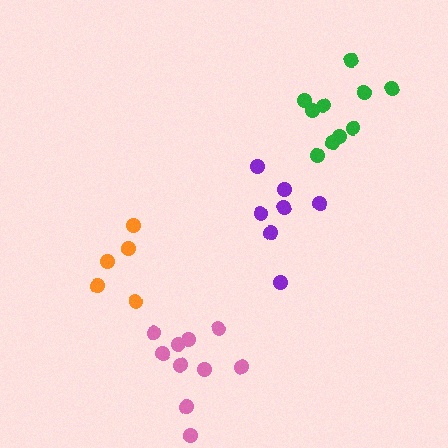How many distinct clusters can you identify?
There are 4 distinct clusters.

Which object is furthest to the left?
The orange cluster is leftmost.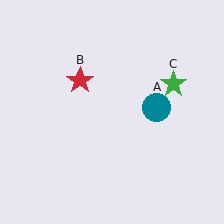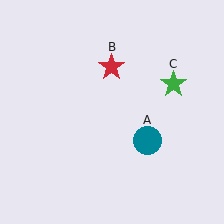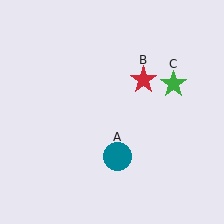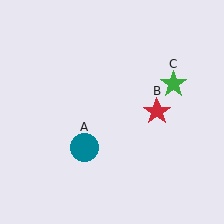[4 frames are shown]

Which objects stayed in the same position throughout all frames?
Green star (object C) remained stationary.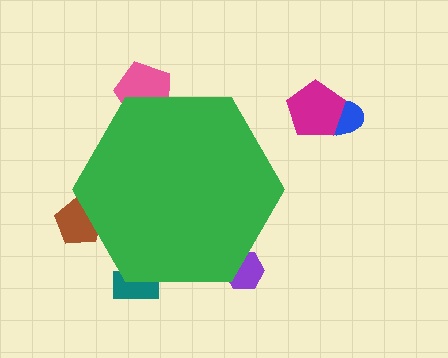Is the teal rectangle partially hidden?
Yes, the teal rectangle is partially hidden behind the green hexagon.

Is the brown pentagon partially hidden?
Yes, the brown pentagon is partially hidden behind the green hexagon.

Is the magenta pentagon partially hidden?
No, the magenta pentagon is fully visible.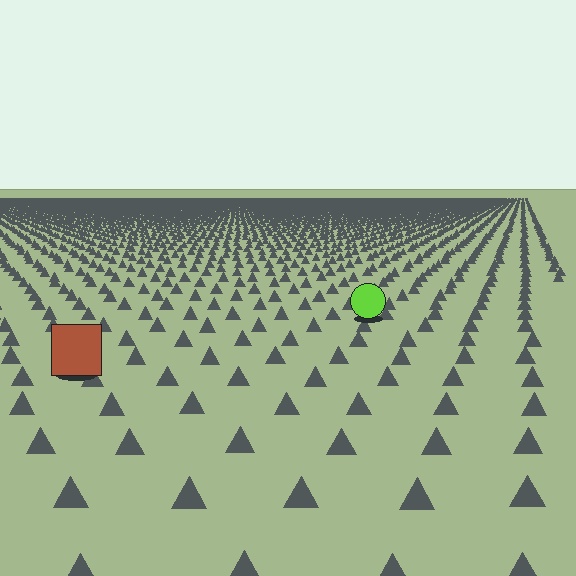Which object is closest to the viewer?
The brown square is closest. The texture marks near it are larger and more spread out.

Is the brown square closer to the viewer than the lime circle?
Yes. The brown square is closer — you can tell from the texture gradient: the ground texture is coarser near it.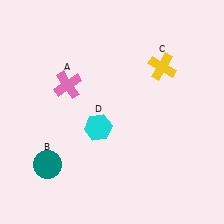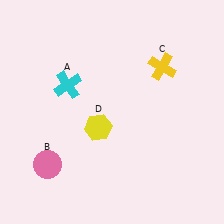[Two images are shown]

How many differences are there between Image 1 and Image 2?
There are 3 differences between the two images.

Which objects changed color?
A changed from pink to cyan. B changed from teal to pink. D changed from cyan to yellow.